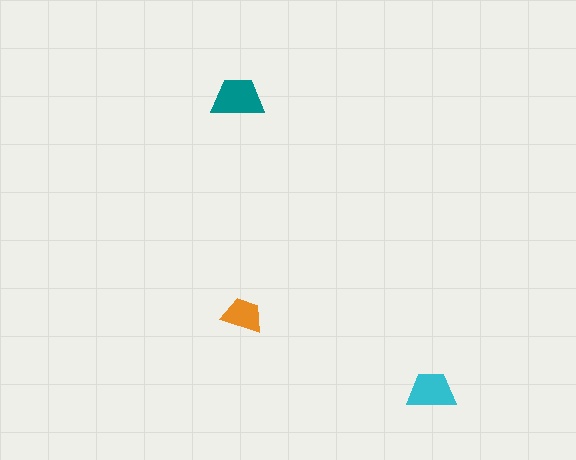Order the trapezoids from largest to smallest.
the teal one, the cyan one, the orange one.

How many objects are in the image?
There are 3 objects in the image.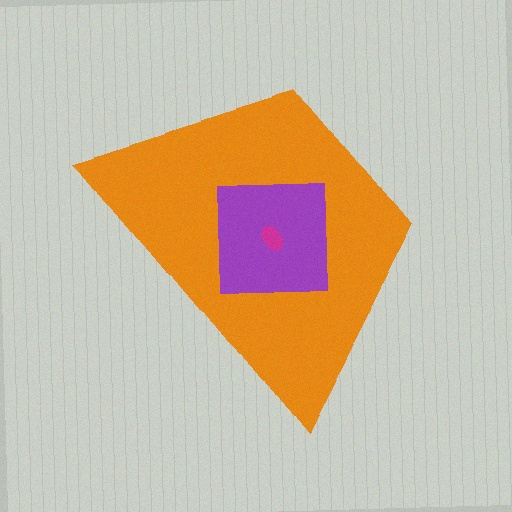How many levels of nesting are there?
3.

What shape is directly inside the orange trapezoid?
The purple square.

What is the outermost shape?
The orange trapezoid.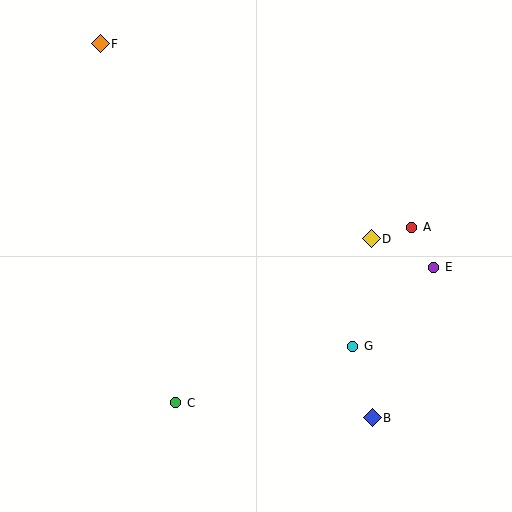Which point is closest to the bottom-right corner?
Point B is closest to the bottom-right corner.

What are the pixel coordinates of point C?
Point C is at (176, 403).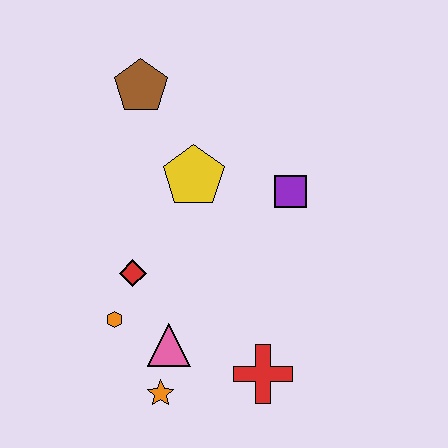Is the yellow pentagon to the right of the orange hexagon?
Yes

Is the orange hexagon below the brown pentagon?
Yes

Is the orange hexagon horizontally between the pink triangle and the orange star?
No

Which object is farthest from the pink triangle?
The brown pentagon is farthest from the pink triangle.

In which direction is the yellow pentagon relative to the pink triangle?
The yellow pentagon is above the pink triangle.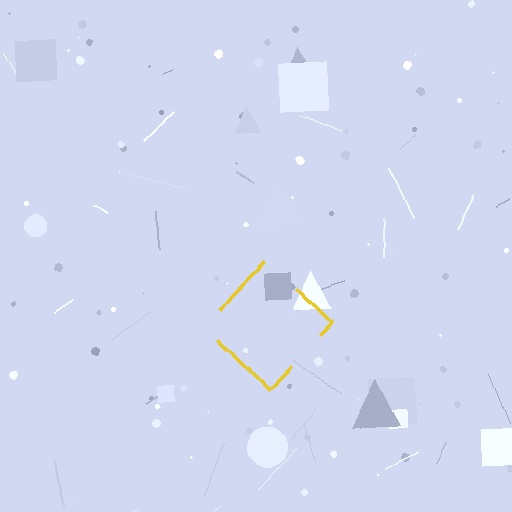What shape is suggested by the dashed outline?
The dashed outline suggests a diamond.